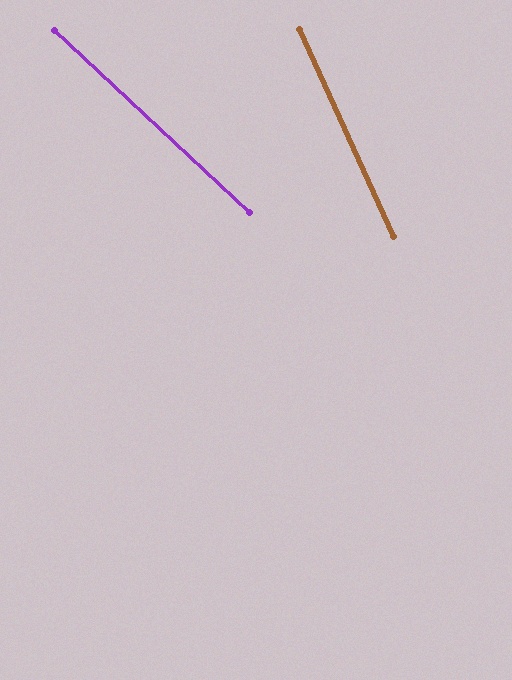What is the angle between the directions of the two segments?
Approximately 22 degrees.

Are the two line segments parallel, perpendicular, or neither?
Neither parallel nor perpendicular — they differ by about 22°.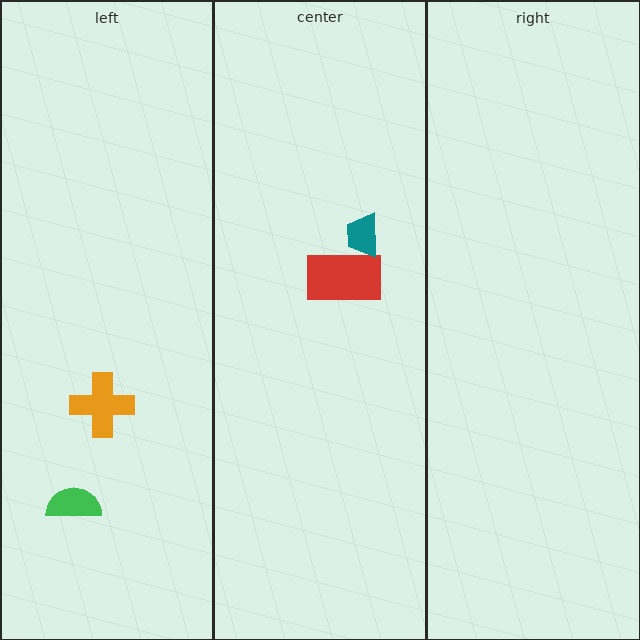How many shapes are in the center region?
2.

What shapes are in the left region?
The orange cross, the green semicircle.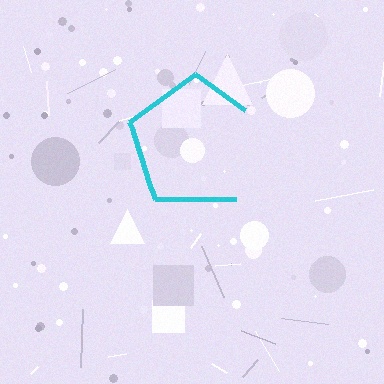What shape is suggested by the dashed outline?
The dashed outline suggests a pentagon.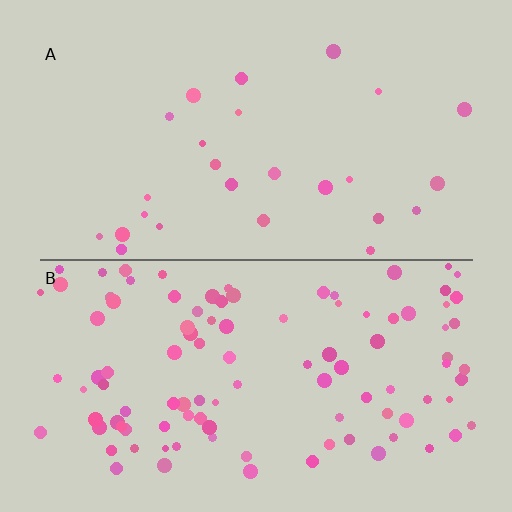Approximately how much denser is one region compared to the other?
Approximately 4.0× — region B over region A.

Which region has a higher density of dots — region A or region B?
B (the bottom).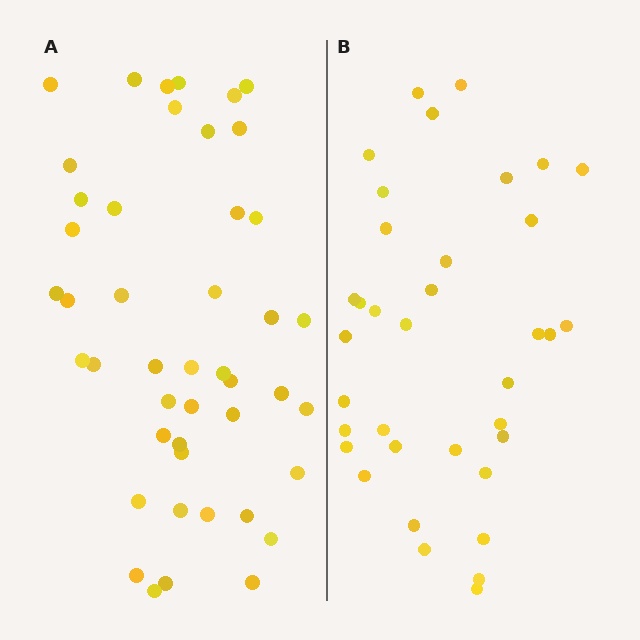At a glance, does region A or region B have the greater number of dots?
Region A (the left region) has more dots.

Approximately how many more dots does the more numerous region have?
Region A has roughly 8 or so more dots than region B.